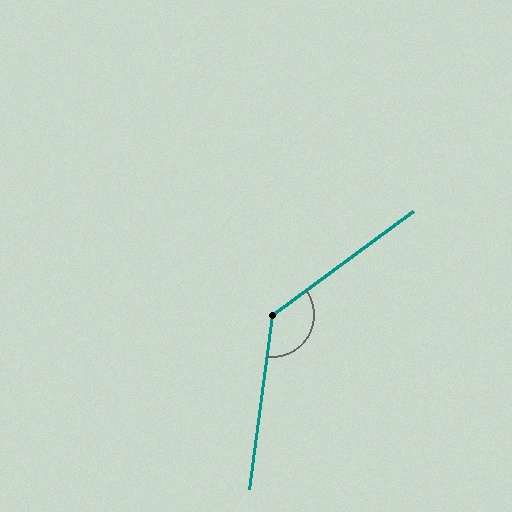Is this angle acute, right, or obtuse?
It is obtuse.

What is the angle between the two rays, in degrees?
Approximately 133 degrees.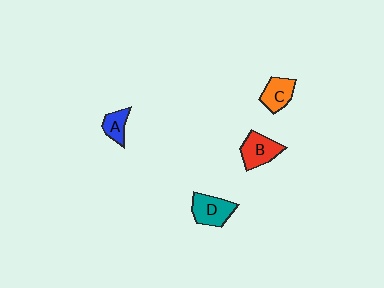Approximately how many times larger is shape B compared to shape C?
Approximately 1.2 times.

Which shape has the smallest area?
Shape A (blue).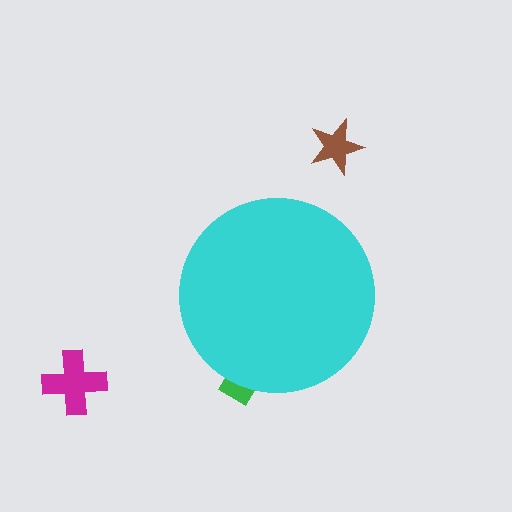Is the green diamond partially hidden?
Yes, the green diamond is partially hidden behind the cyan circle.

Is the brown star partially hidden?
No, the brown star is fully visible.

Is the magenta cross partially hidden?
No, the magenta cross is fully visible.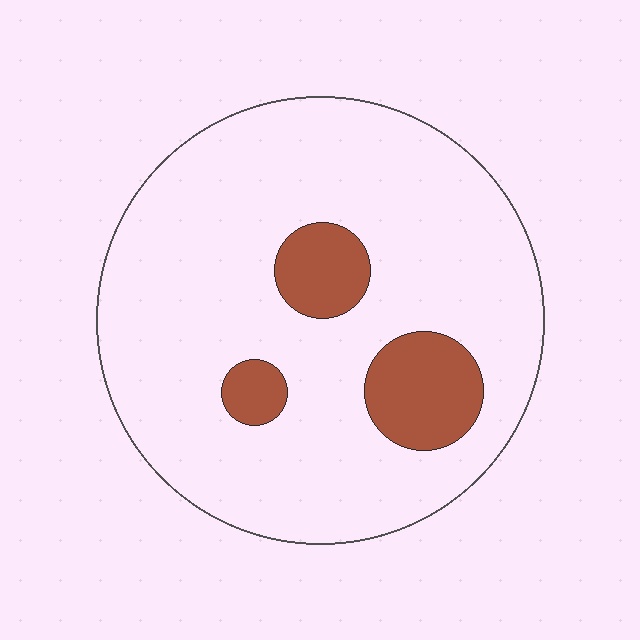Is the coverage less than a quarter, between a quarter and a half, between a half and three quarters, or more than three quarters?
Less than a quarter.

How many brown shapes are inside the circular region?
3.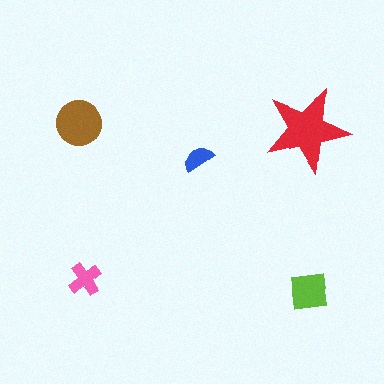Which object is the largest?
The red star.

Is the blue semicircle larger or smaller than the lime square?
Smaller.